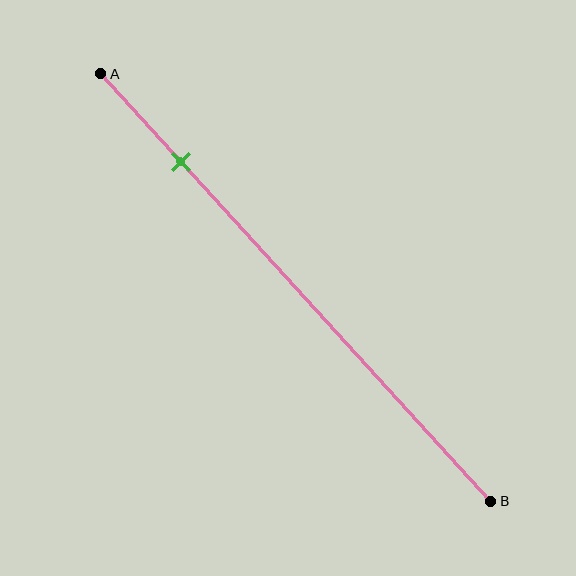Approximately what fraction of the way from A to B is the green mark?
The green mark is approximately 20% of the way from A to B.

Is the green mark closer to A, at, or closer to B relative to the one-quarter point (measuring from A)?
The green mark is closer to point A than the one-quarter point of segment AB.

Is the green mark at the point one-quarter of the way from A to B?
No, the mark is at about 20% from A, not at the 25% one-quarter point.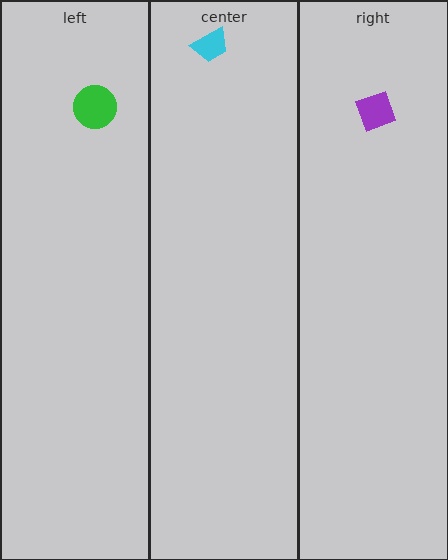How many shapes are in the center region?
1.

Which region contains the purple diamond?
The right region.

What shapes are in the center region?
The cyan trapezoid.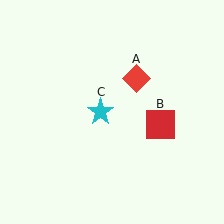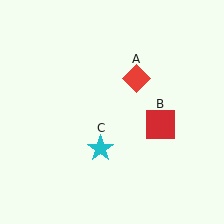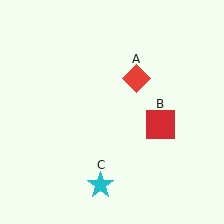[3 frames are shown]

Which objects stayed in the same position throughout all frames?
Red diamond (object A) and red square (object B) remained stationary.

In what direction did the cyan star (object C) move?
The cyan star (object C) moved down.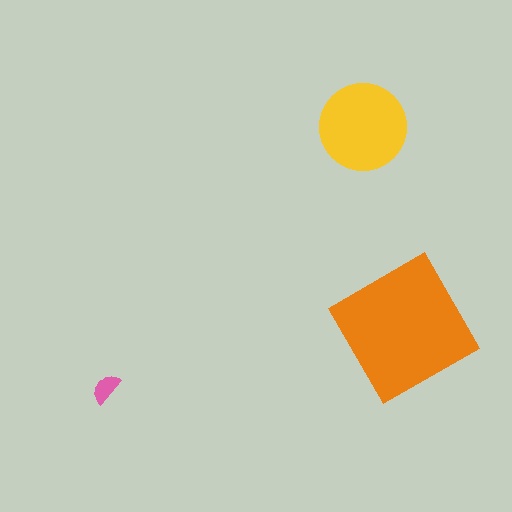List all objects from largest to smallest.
The orange diamond, the yellow circle, the pink semicircle.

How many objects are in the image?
There are 3 objects in the image.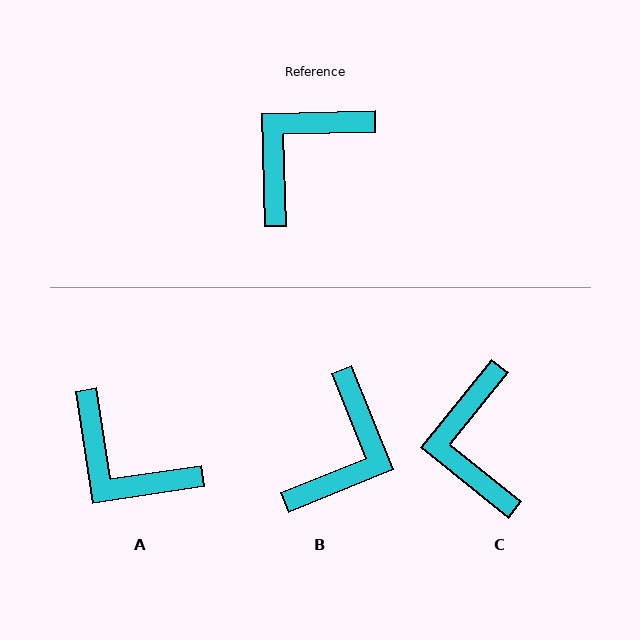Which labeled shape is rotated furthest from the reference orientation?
B, about 159 degrees away.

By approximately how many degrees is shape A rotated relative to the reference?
Approximately 97 degrees counter-clockwise.